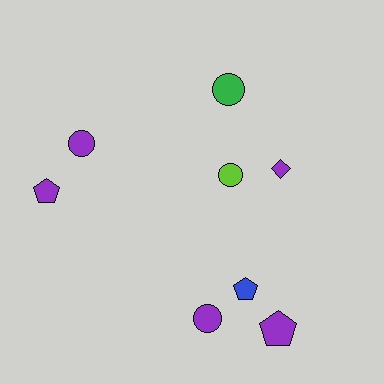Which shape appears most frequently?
Circle, with 4 objects.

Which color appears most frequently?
Purple, with 5 objects.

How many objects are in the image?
There are 8 objects.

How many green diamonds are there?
There are no green diamonds.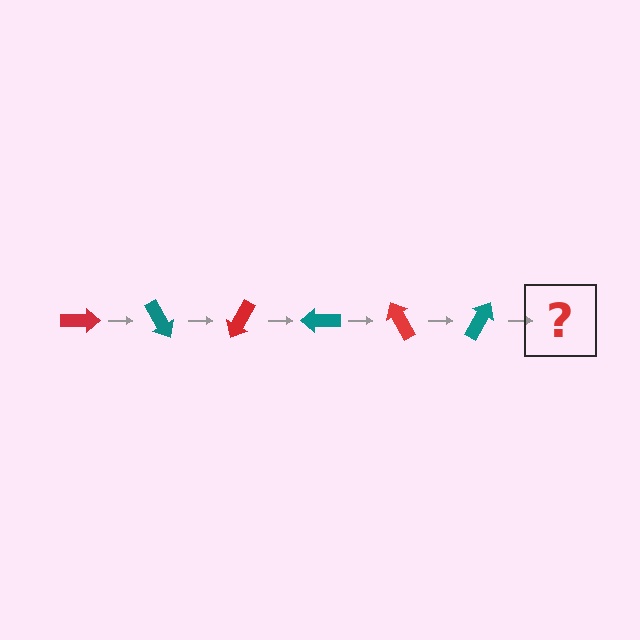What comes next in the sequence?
The next element should be a red arrow, rotated 360 degrees from the start.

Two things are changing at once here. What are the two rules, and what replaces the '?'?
The two rules are that it rotates 60 degrees each step and the color cycles through red and teal. The '?' should be a red arrow, rotated 360 degrees from the start.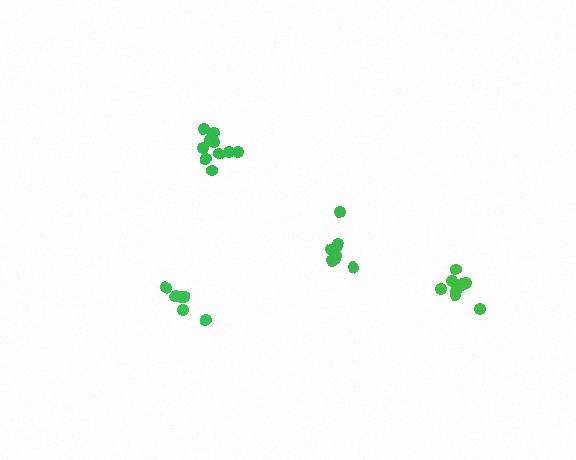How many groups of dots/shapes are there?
There are 4 groups.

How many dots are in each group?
Group 1: 10 dots, Group 2: 6 dots, Group 3: 10 dots, Group 4: 9 dots (35 total).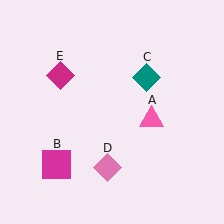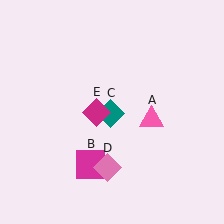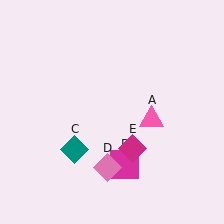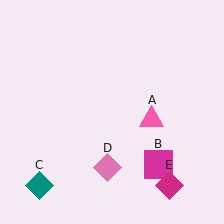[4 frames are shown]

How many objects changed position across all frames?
3 objects changed position: magenta square (object B), teal diamond (object C), magenta diamond (object E).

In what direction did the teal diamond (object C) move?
The teal diamond (object C) moved down and to the left.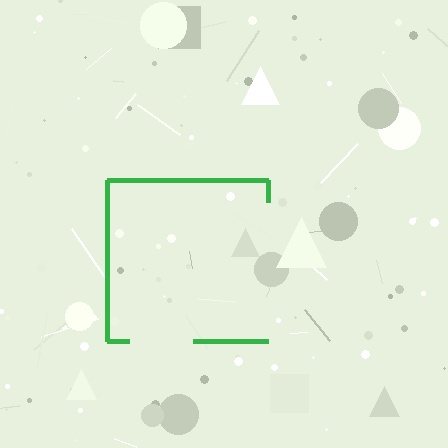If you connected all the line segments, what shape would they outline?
They would outline a square.